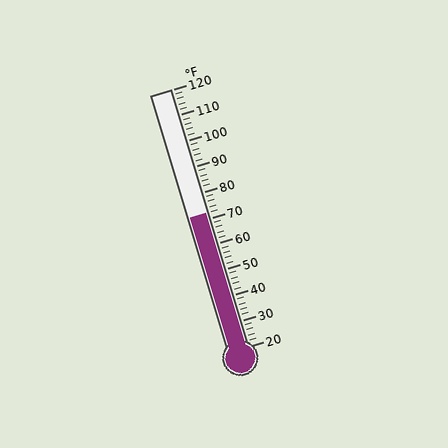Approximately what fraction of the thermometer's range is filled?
The thermometer is filled to approximately 50% of its range.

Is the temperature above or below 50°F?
The temperature is above 50°F.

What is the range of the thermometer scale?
The thermometer scale ranges from 20°F to 120°F.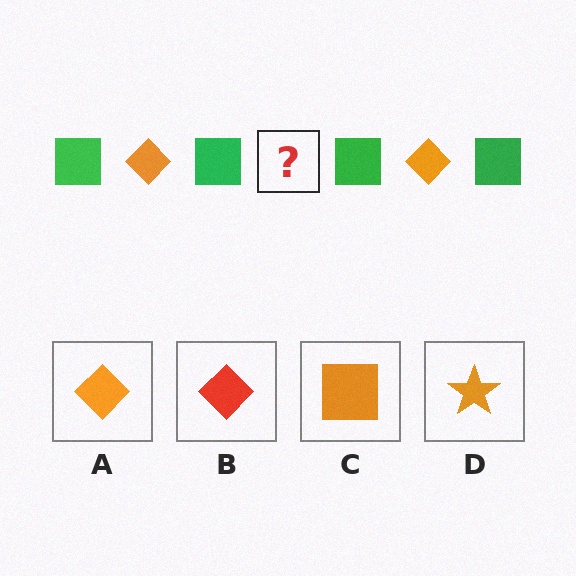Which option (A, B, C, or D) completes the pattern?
A.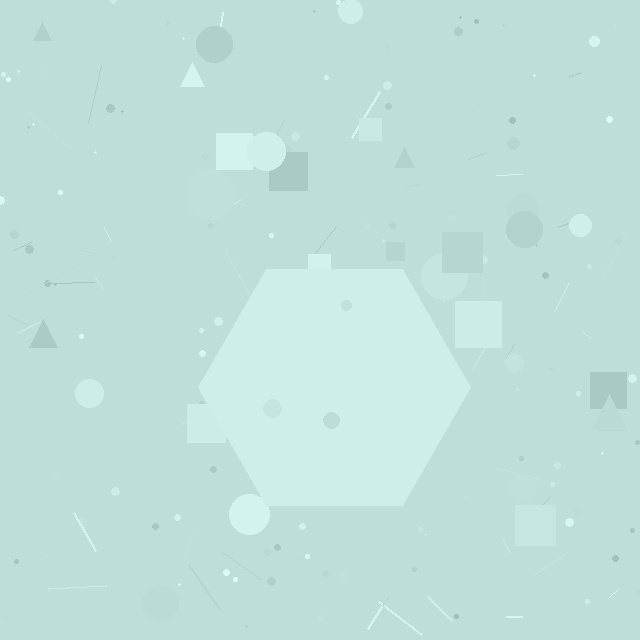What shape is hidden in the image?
A hexagon is hidden in the image.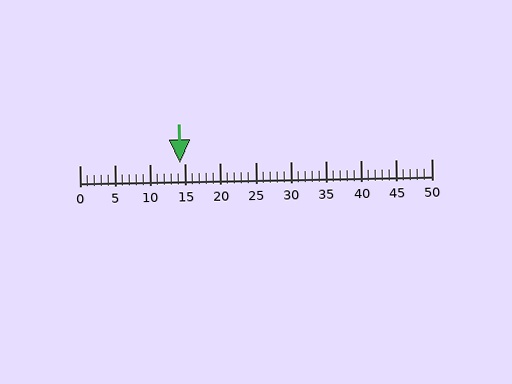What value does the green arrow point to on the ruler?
The green arrow points to approximately 14.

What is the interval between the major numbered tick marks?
The major tick marks are spaced 5 units apart.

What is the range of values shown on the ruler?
The ruler shows values from 0 to 50.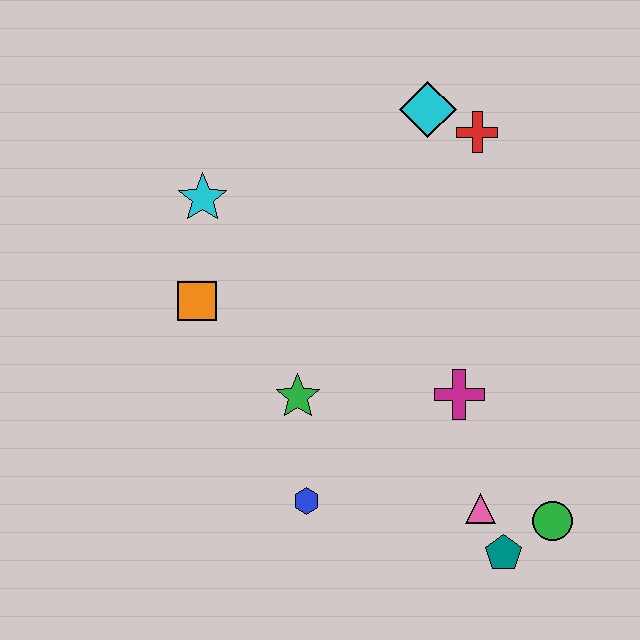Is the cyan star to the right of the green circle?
No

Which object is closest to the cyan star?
The orange square is closest to the cyan star.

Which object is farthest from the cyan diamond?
The teal pentagon is farthest from the cyan diamond.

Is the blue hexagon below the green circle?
No